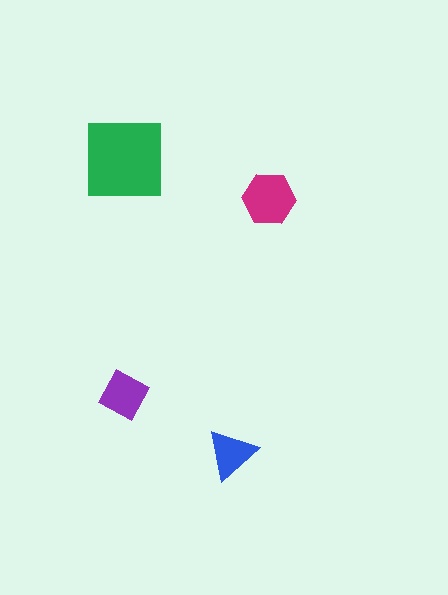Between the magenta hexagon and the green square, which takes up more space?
The green square.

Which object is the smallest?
The blue triangle.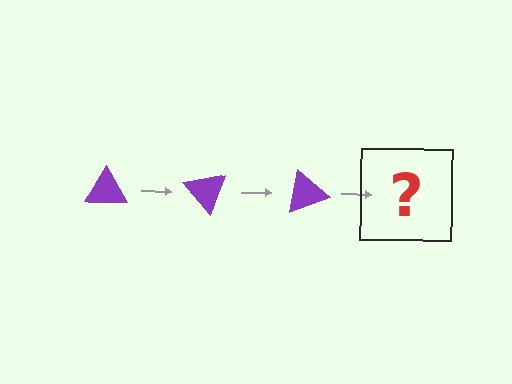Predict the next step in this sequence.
The next step is a purple triangle rotated 150 degrees.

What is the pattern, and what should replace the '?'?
The pattern is that the triangle rotates 50 degrees each step. The '?' should be a purple triangle rotated 150 degrees.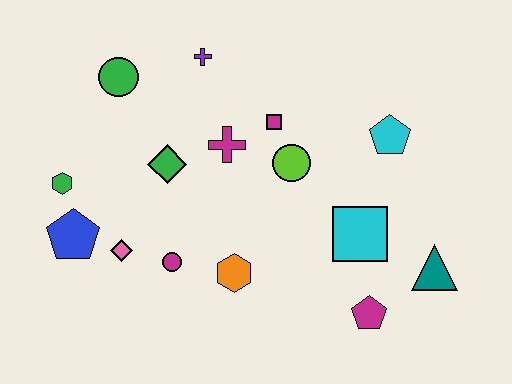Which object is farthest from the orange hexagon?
The green circle is farthest from the orange hexagon.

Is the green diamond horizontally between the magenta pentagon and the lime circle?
No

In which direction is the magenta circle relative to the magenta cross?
The magenta circle is below the magenta cross.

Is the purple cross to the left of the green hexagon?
No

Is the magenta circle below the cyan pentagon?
Yes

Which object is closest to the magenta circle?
The pink diamond is closest to the magenta circle.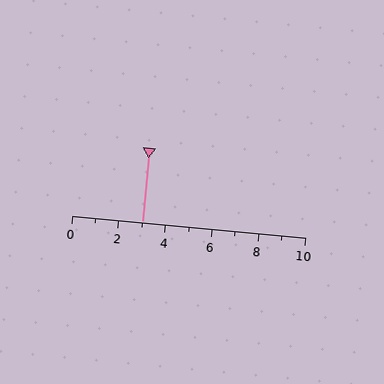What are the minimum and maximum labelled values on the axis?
The axis runs from 0 to 10.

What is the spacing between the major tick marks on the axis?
The major ticks are spaced 2 apart.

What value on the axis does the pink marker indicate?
The marker indicates approximately 3.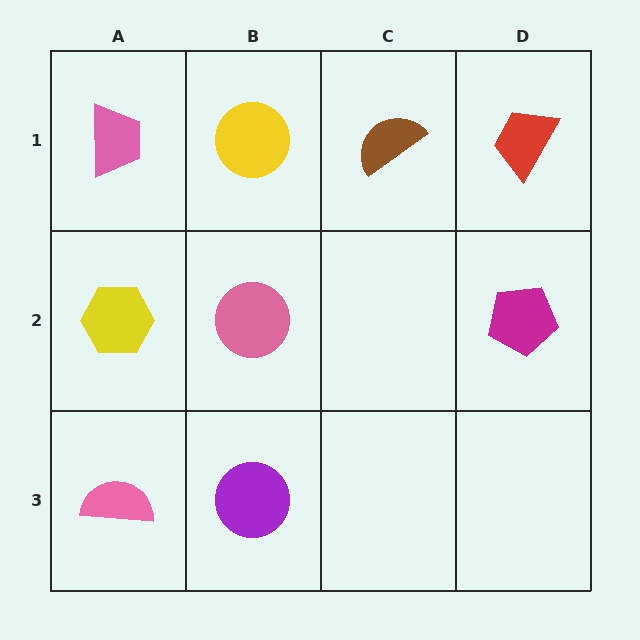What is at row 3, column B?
A purple circle.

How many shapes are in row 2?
3 shapes.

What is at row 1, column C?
A brown semicircle.